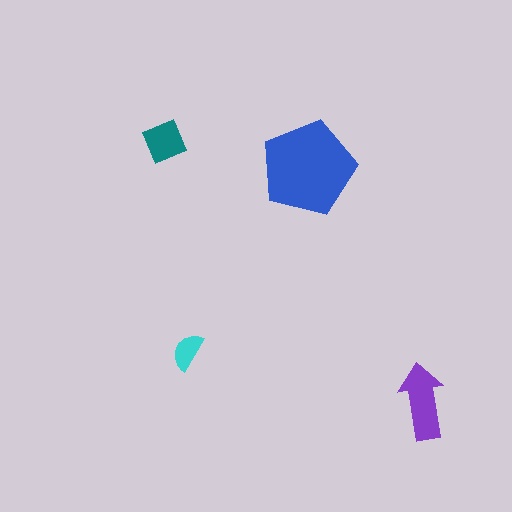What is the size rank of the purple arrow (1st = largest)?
2nd.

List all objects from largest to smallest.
The blue pentagon, the purple arrow, the teal square, the cyan semicircle.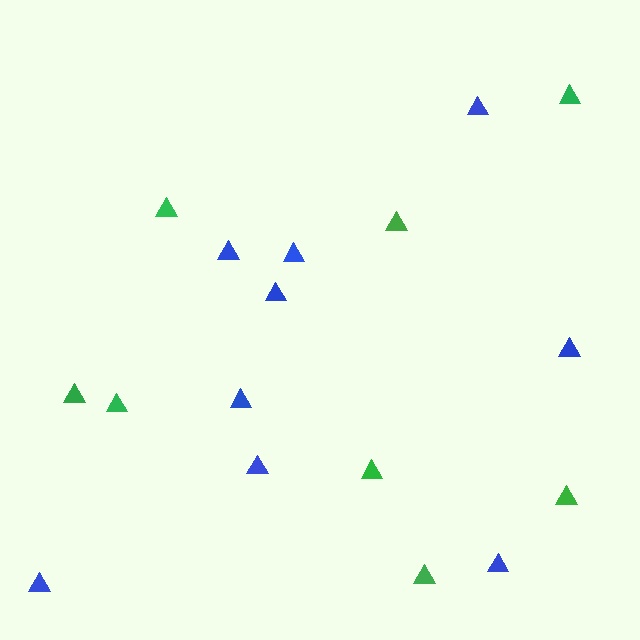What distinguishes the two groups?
There are 2 groups: one group of green triangles (8) and one group of blue triangles (9).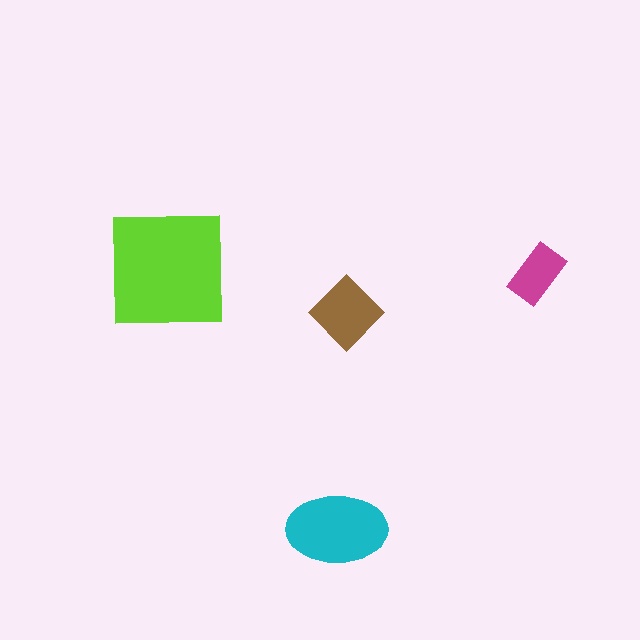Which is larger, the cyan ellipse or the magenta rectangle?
The cyan ellipse.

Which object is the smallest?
The magenta rectangle.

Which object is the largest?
The lime square.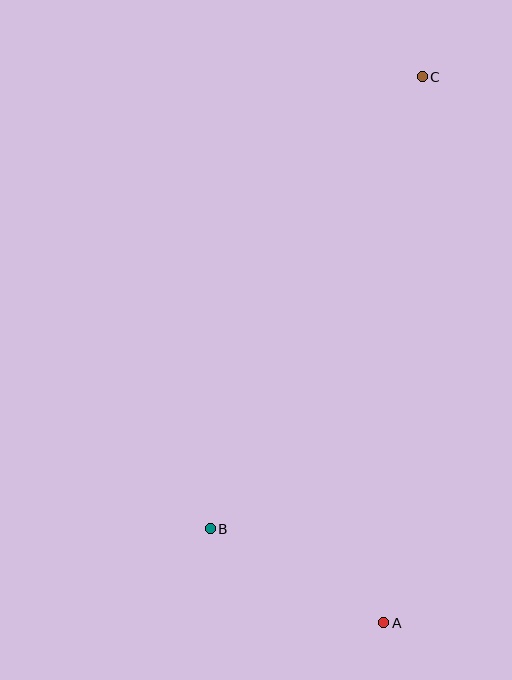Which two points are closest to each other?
Points A and B are closest to each other.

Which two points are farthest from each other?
Points A and C are farthest from each other.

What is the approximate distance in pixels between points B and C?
The distance between B and C is approximately 499 pixels.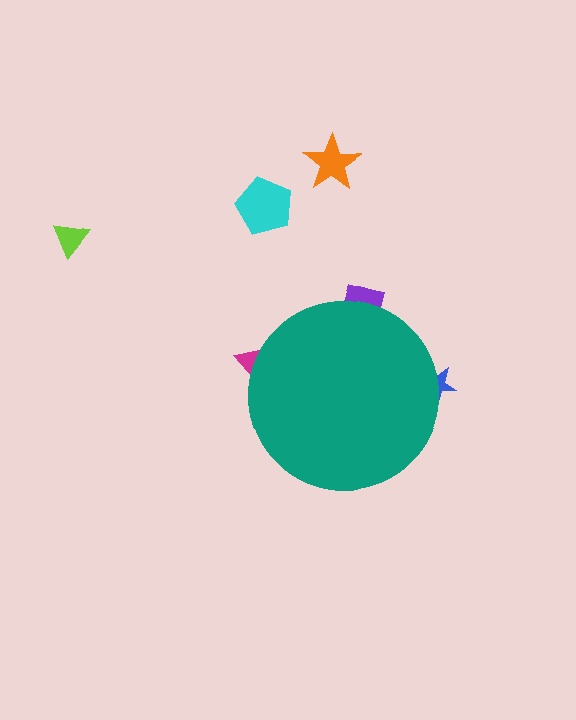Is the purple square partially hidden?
Yes, the purple square is partially hidden behind the teal circle.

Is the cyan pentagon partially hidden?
No, the cyan pentagon is fully visible.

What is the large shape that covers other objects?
A teal circle.